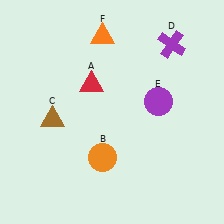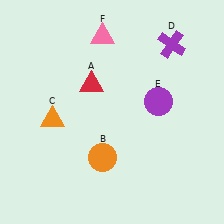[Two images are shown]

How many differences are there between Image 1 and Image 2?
There are 2 differences between the two images.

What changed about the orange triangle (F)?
In Image 1, F is orange. In Image 2, it changed to pink.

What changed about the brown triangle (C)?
In Image 1, C is brown. In Image 2, it changed to orange.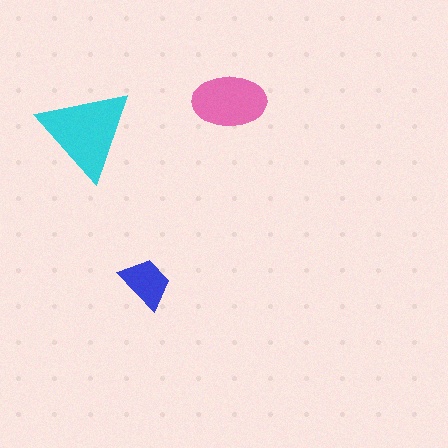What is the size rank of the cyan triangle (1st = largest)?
1st.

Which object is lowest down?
The blue trapezoid is bottommost.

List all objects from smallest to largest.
The blue trapezoid, the pink ellipse, the cyan triangle.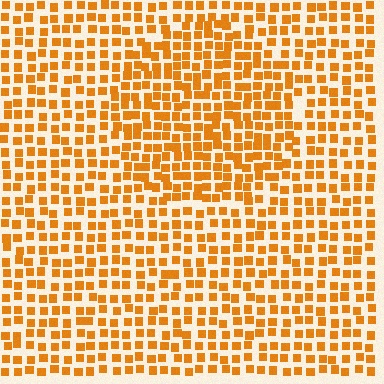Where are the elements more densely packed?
The elements are more densely packed inside the circle boundary.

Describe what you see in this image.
The image contains small orange elements arranged at two different densities. A circle-shaped region is visible where the elements are more densely packed than the surrounding area.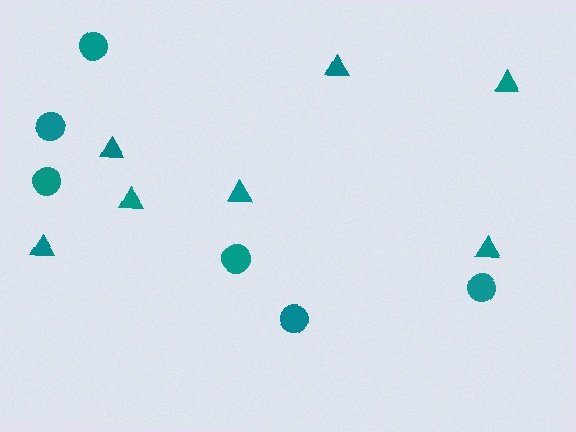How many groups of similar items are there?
There are 2 groups: one group of circles (6) and one group of triangles (7).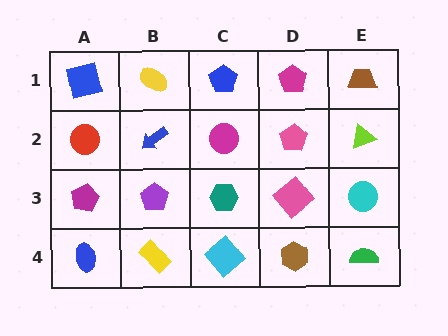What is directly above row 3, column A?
A red circle.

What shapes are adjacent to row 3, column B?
A blue arrow (row 2, column B), a yellow rectangle (row 4, column B), a magenta pentagon (row 3, column A), a teal hexagon (row 3, column C).